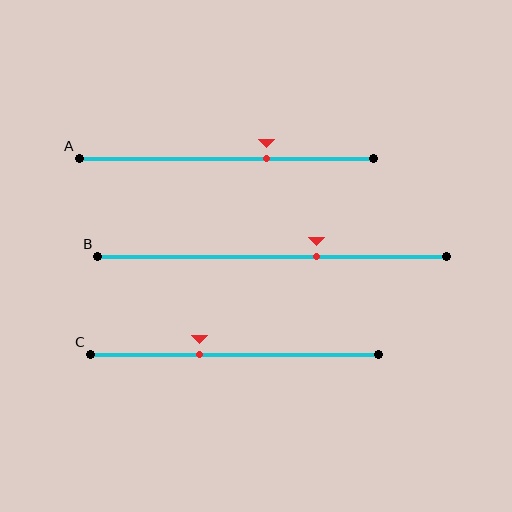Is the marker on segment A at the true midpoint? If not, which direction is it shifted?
No, the marker on segment A is shifted to the right by about 14% of the segment length.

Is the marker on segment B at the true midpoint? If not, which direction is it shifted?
No, the marker on segment B is shifted to the right by about 13% of the segment length.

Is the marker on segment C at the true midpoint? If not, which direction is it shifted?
No, the marker on segment C is shifted to the left by about 12% of the segment length.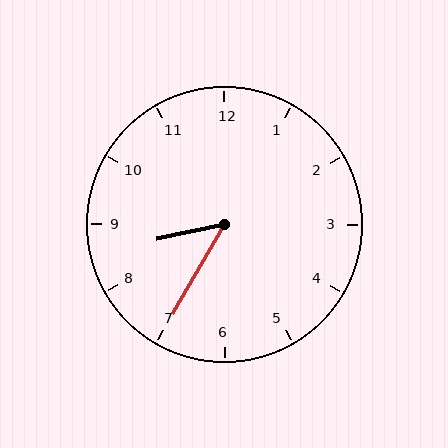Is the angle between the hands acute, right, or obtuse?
It is acute.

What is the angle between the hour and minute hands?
Approximately 48 degrees.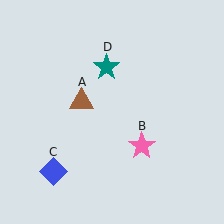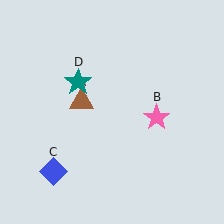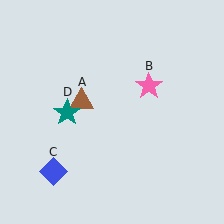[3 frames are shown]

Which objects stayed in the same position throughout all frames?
Brown triangle (object A) and blue diamond (object C) remained stationary.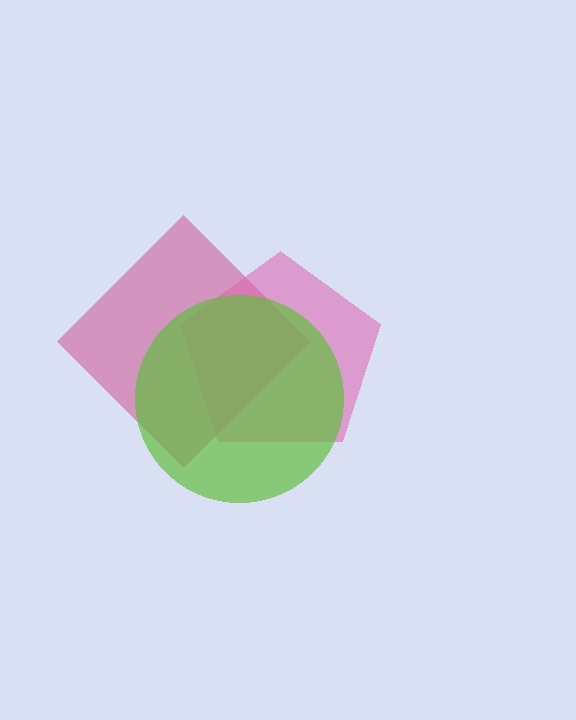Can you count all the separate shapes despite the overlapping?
Yes, there are 3 separate shapes.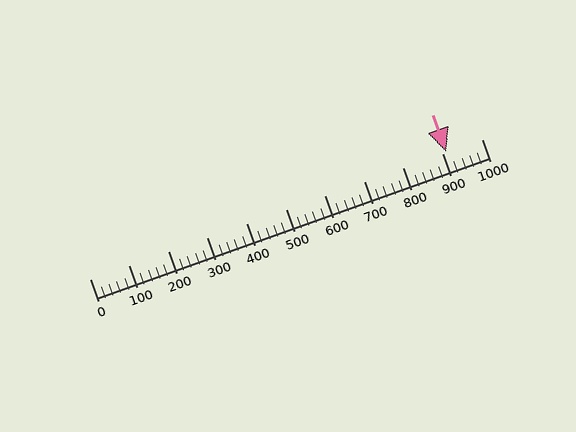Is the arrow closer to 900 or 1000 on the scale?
The arrow is closer to 900.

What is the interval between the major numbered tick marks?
The major tick marks are spaced 100 units apart.